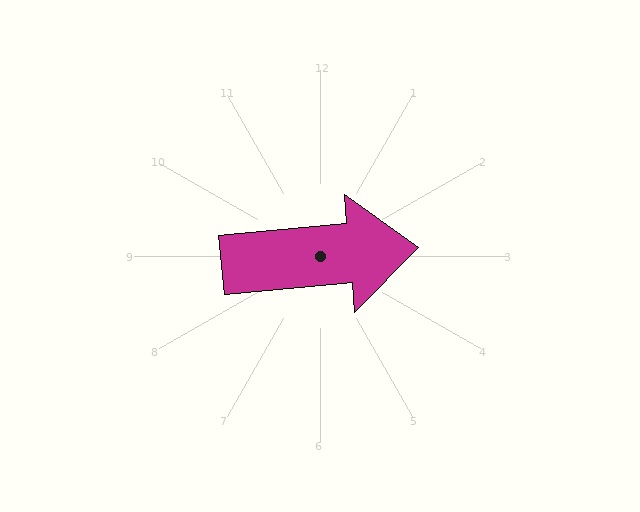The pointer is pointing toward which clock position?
Roughly 3 o'clock.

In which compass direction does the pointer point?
East.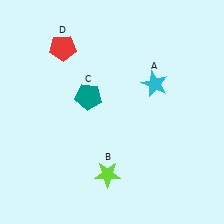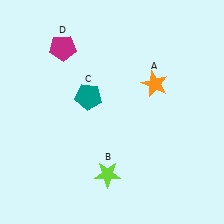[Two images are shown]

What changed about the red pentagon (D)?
In Image 1, D is red. In Image 2, it changed to magenta.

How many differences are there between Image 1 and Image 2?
There are 2 differences between the two images.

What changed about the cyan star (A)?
In Image 1, A is cyan. In Image 2, it changed to orange.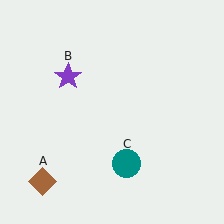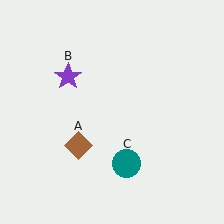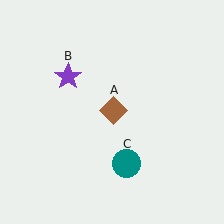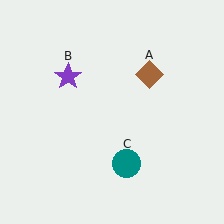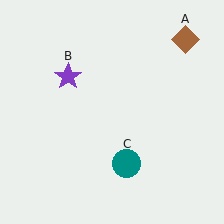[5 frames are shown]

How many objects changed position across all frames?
1 object changed position: brown diamond (object A).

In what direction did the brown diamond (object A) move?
The brown diamond (object A) moved up and to the right.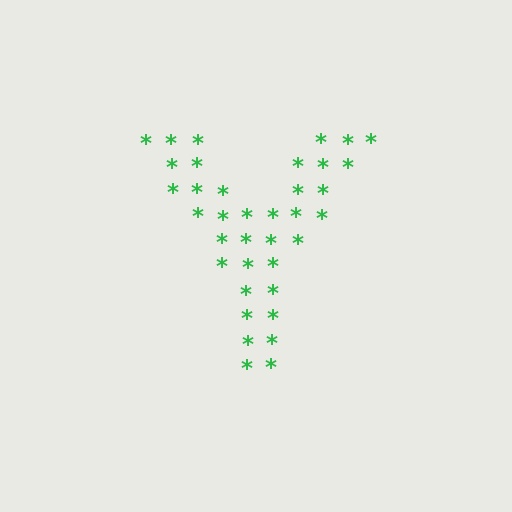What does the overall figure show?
The overall figure shows the letter Y.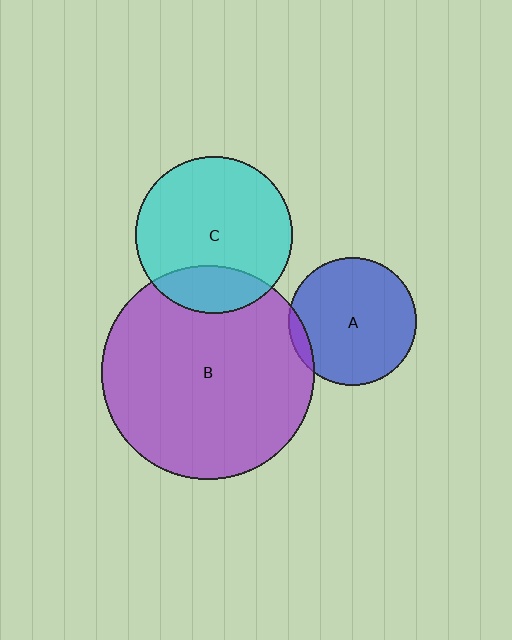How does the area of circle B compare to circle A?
Approximately 2.8 times.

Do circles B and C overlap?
Yes.